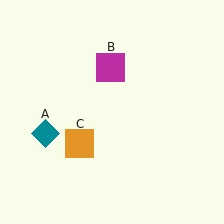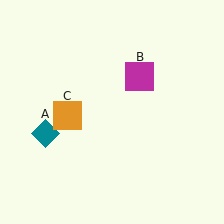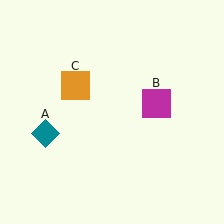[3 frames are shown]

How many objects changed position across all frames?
2 objects changed position: magenta square (object B), orange square (object C).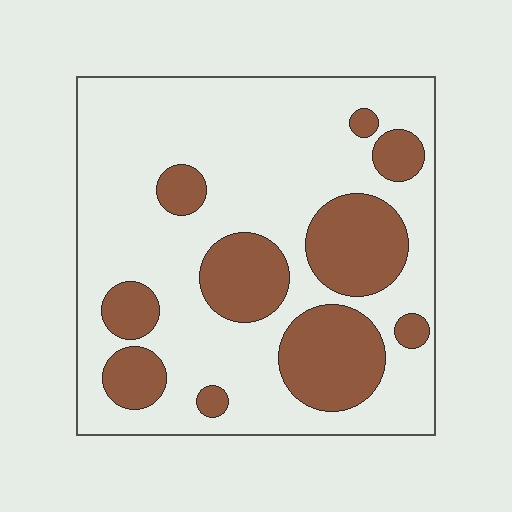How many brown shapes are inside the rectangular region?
10.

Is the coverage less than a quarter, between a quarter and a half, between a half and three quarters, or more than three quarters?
Between a quarter and a half.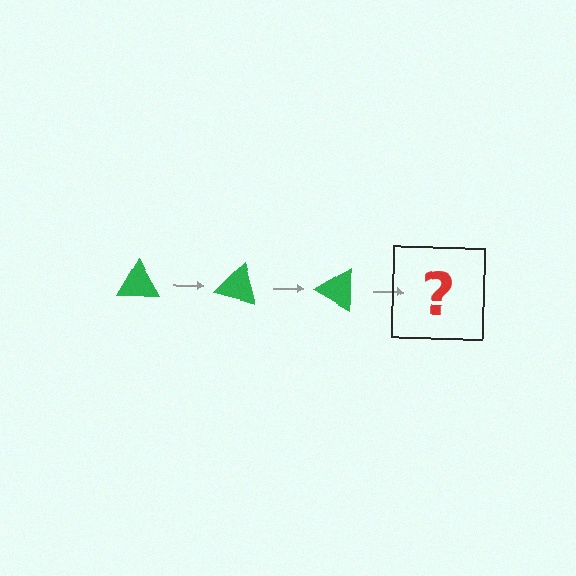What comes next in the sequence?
The next element should be a green triangle rotated 45 degrees.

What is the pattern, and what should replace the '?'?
The pattern is that the triangle rotates 15 degrees each step. The '?' should be a green triangle rotated 45 degrees.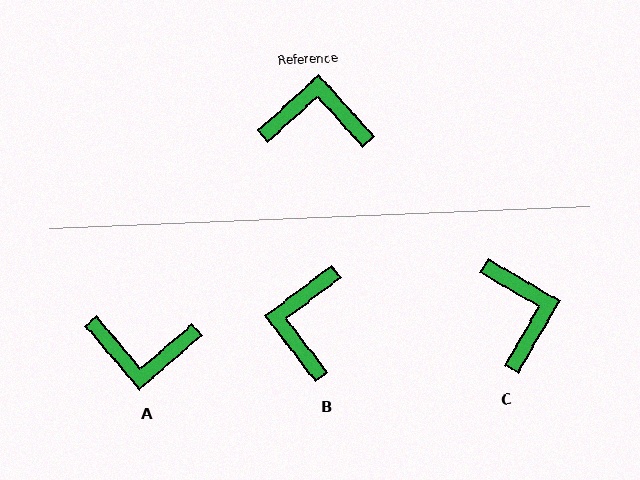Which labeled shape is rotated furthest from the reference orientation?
A, about 178 degrees away.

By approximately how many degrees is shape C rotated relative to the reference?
Approximately 72 degrees clockwise.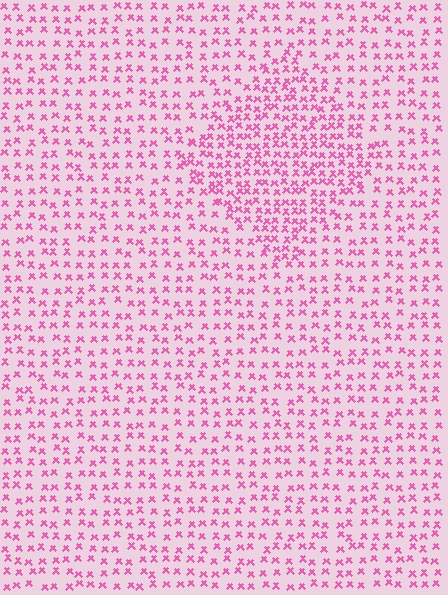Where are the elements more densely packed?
The elements are more densely packed inside the diamond boundary.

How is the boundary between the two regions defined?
The boundary is defined by a change in element density (approximately 1.7x ratio). All elements are the same color, size, and shape.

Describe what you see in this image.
The image contains small pink elements arranged at two different densities. A diamond-shaped region is visible where the elements are more densely packed than the surrounding area.